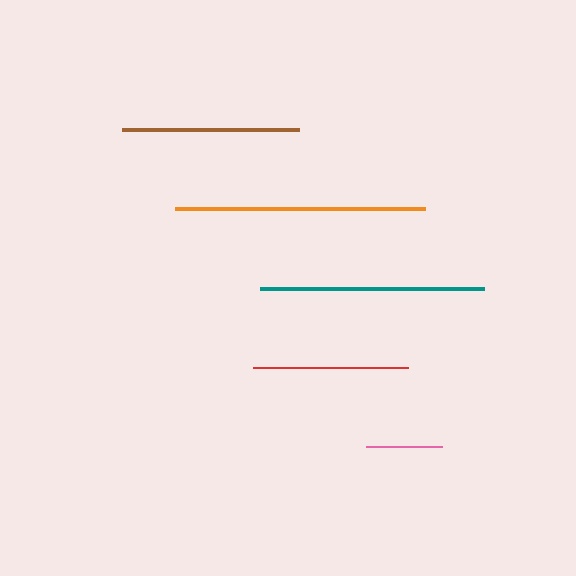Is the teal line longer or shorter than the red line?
The teal line is longer than the red line.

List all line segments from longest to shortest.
From longest to shortest: orange, teal, brown, red, pink.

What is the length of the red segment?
The red segment is approximately 155 pixels long.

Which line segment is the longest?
The orange line is the longest at approximately 251 pixels.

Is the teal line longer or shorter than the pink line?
The teal line is longer than the pink line.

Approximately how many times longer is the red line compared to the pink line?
The red line is approximately 2.0 times the length of the pink line.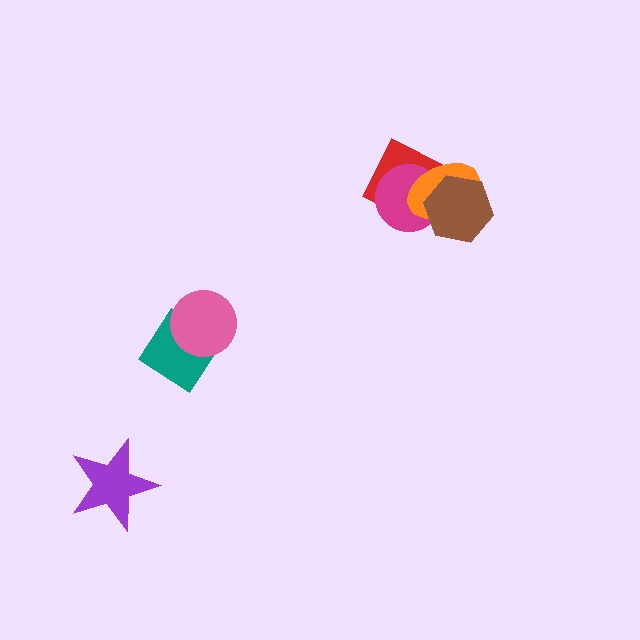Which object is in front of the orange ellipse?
The brown hexagon is in front of the orange ellipse.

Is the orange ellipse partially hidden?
Yes, it is partially covered by another shape.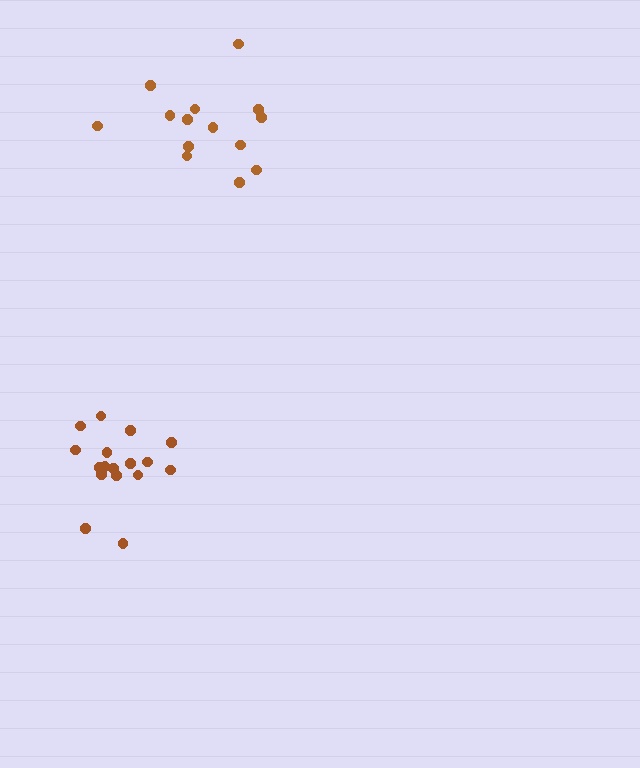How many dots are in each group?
Group 1: 17 dots, Group 2: 14 dots (31 total).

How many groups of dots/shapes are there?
There are 2 groups.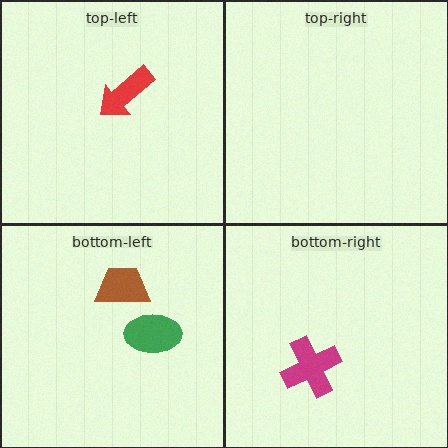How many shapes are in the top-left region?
1.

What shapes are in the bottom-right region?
The magenta cross.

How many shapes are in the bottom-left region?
2.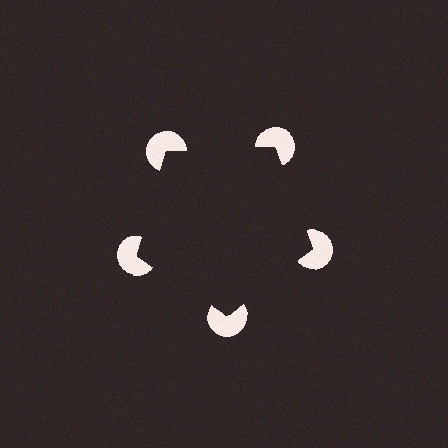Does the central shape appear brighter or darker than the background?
It typically appears slightly darker than the background, even though no actual brightness change is drawn.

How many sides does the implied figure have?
5 sides.